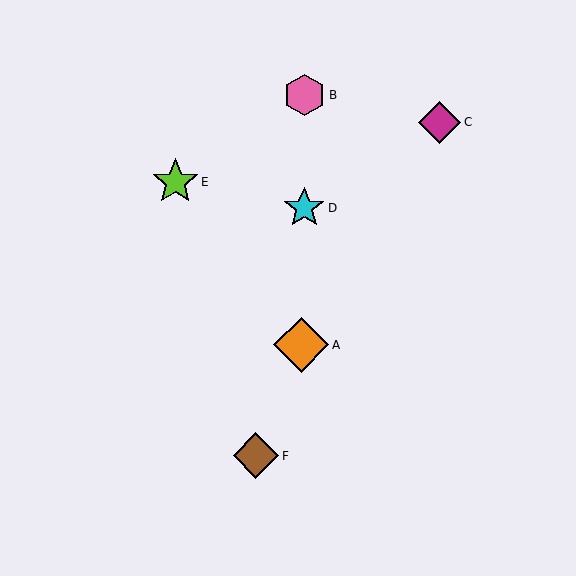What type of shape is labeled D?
Shape D is a cyan star.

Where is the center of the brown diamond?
The center of the brown diamond is at (256, 456).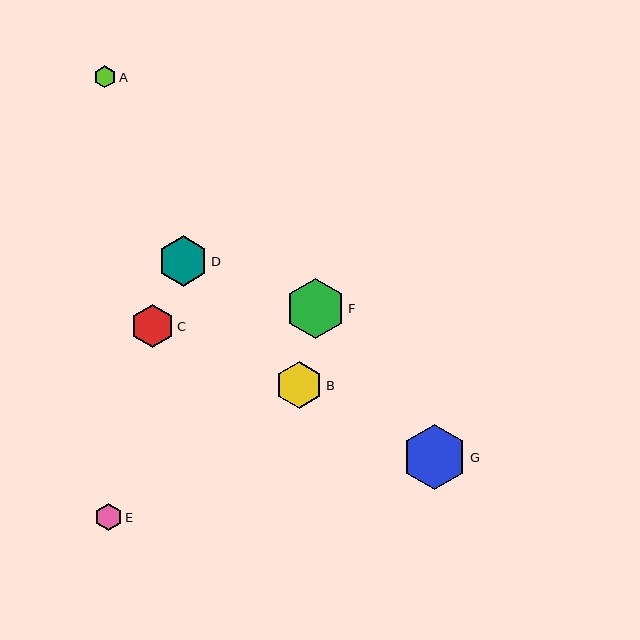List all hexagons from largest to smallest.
From largest to smallest: G, F, D, B, C, E, A.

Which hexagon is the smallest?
Hexagon A is the smallest with a size of approximately 22 pixels.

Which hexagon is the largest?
Hexagon G is the largest with a size of approximately 65 pixels.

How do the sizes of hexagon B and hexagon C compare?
Hexagon B and hexagon C are approximately the same size.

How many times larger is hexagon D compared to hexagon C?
Hexagon D is approximately 1.2 times the size of hexagon C.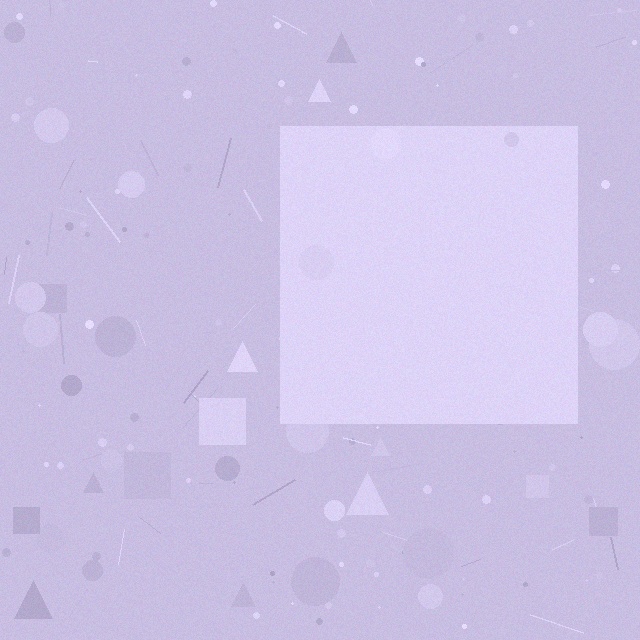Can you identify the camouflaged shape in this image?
The camouflaged shape is a square.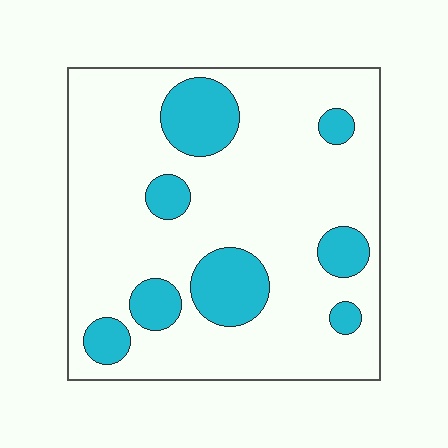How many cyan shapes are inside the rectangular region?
8.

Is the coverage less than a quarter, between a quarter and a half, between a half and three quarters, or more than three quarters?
Less than a quarter.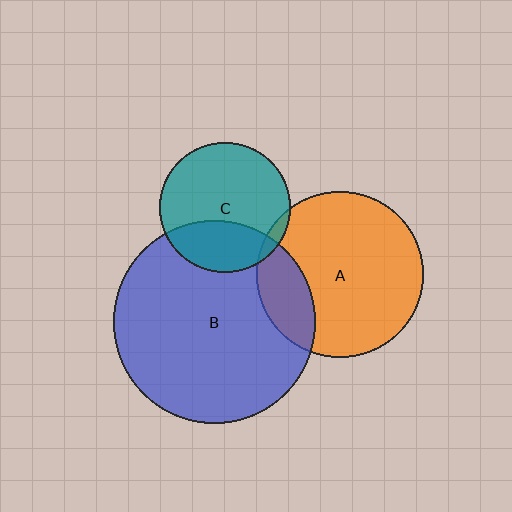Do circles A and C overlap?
Yes.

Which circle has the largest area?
Circle B (blue).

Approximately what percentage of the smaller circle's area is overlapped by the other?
Approximately 5%.